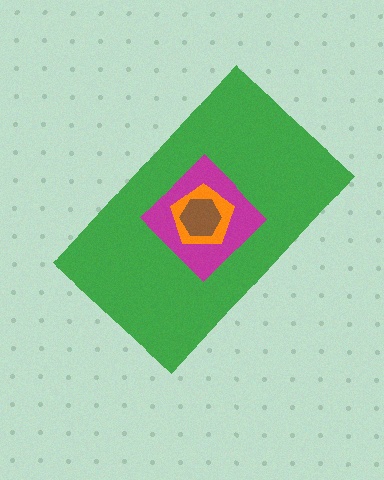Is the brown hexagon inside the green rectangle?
Yes.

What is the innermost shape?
The brown hexagon.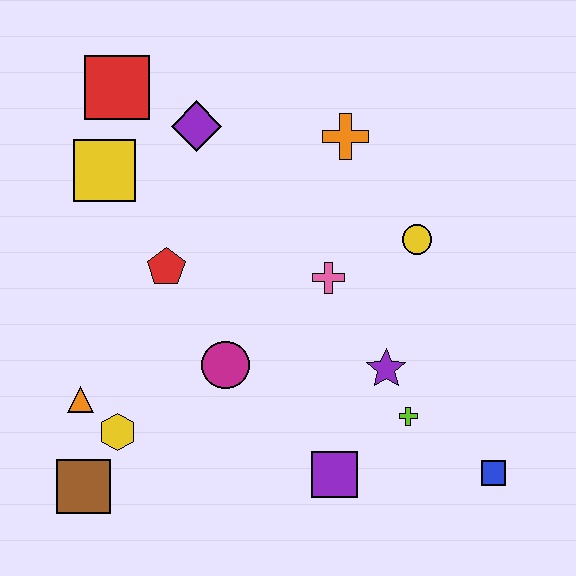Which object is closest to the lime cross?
The purple star is closest to the lime cross.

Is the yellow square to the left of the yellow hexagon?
Yes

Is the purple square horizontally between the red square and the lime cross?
Yes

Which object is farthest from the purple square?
The red square is farthest from the purple square.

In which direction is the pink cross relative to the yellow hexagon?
The pink cross is to the right of the yellow hexagon.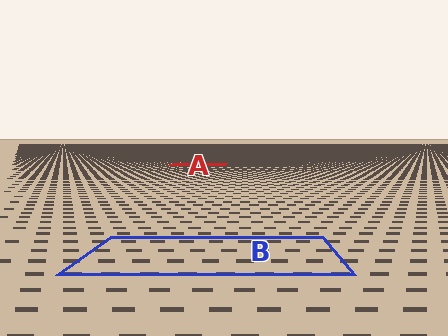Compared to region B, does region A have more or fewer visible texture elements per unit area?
Region A has more texture elements per unit area — they are packed more densely because it is farther away.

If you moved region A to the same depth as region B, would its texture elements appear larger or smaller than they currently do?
They would appear larger. At a closer depth, the same texture elements are projected at a bigger on-screen size.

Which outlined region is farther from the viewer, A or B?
Region A is farther from the viewer — the texture elements inside it appear smaller and more densely packed.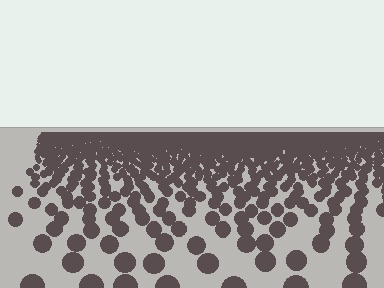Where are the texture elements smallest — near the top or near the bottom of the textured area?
Near the top.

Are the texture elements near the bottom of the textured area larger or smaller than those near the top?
Larger. Near the bottom, elements are closer to the viewer and appear at a bigger on-screen size.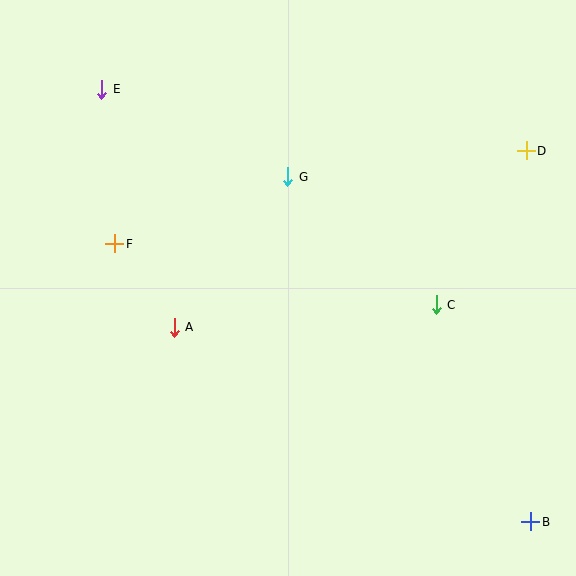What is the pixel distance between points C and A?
The distance between C and A is 263 pixels.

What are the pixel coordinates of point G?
Point G is at (288, 177).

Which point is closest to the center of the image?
Point G at (288, 177) is closest to the center.